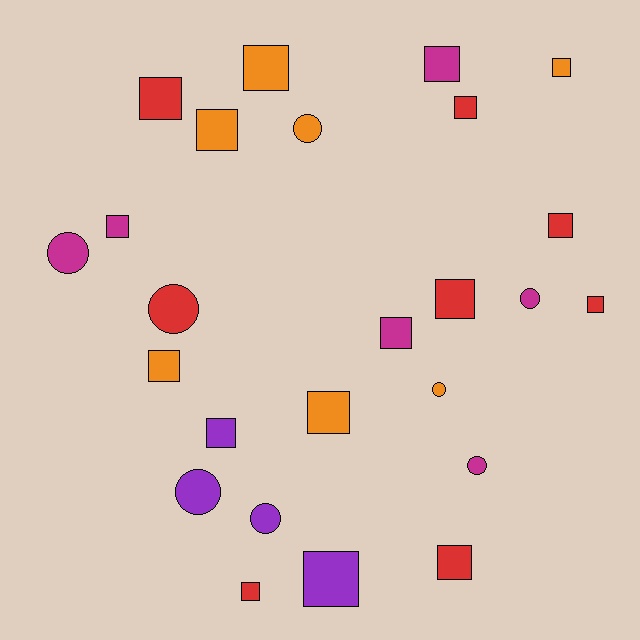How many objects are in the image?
There are 25 objects.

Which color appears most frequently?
Red, with 8 objects.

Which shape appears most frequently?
Square, with 17 objects.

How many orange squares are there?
There are 5 orange squares.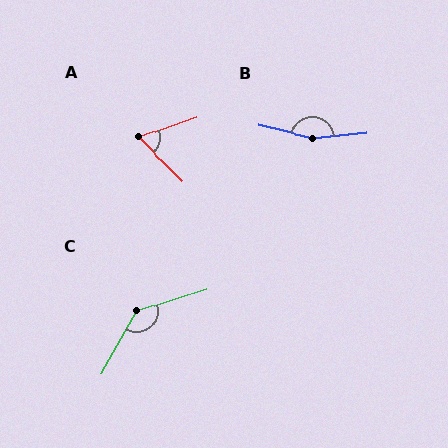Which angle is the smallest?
A, at approximately 64 degrees.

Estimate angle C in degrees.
Approximately 137 degrees.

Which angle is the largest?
B, at approximately 161 degrees.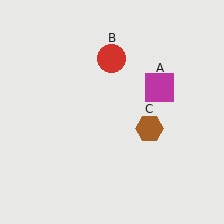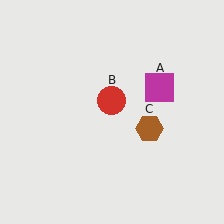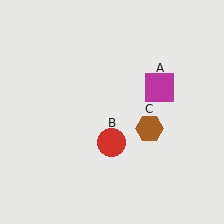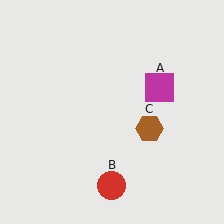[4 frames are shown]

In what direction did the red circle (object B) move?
The red circle (object B) moved down.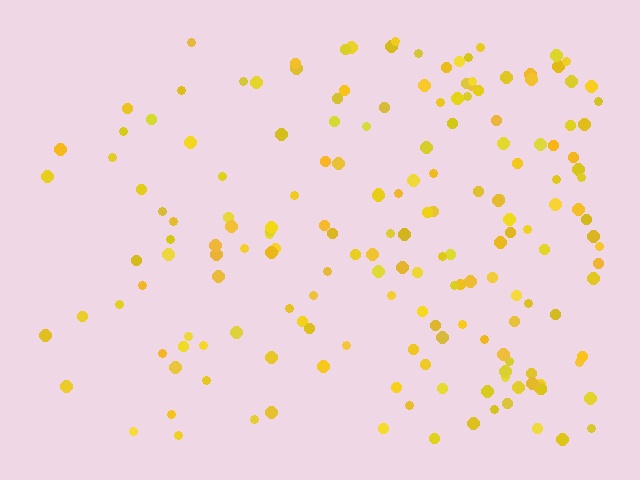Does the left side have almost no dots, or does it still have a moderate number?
Still a moderate number, just noticeably fewer than the right.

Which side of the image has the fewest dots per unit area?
The left.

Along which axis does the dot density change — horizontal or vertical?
Horizontal.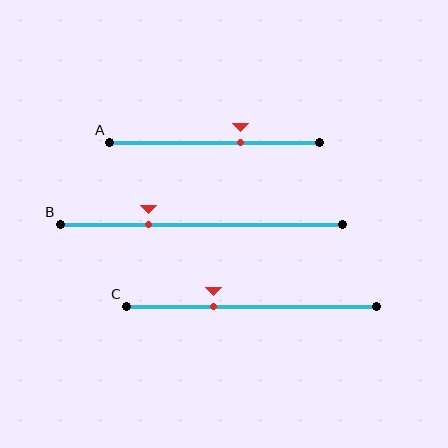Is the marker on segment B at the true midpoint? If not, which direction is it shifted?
No, the marker on segment B is shifted to the left by about 19% of the segment length.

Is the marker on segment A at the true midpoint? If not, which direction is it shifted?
No, the marker on segment A is shifted to the right by about 12% of the segment length.